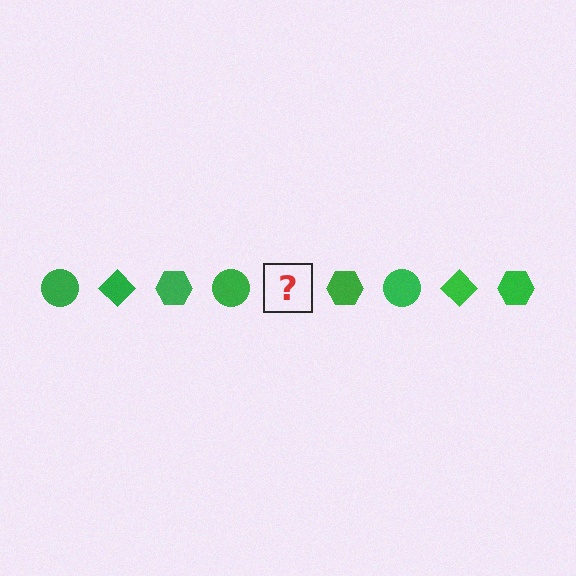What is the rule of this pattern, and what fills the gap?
The rule is that the pattern cycles through circle, diamond, hexagon shapes in green. The gap should be filled with a green diamond.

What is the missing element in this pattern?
The missing element is a green diamond.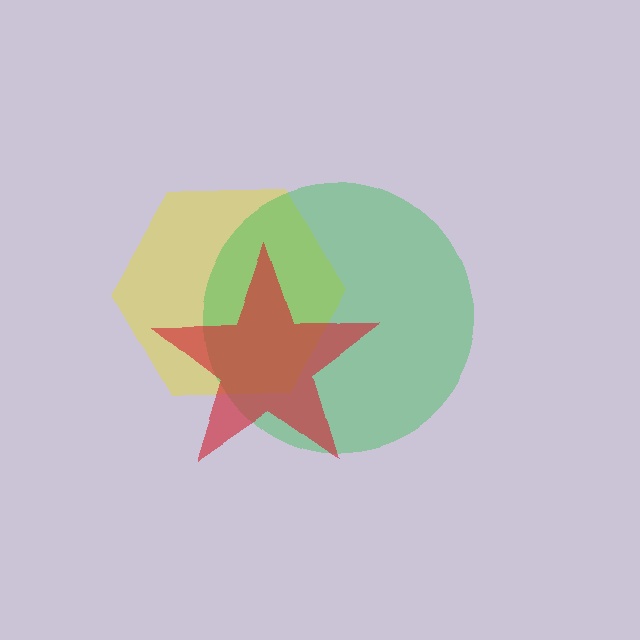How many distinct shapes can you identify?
There are 3 distinct shapes: a yellow hexagon, a green circle, a red star.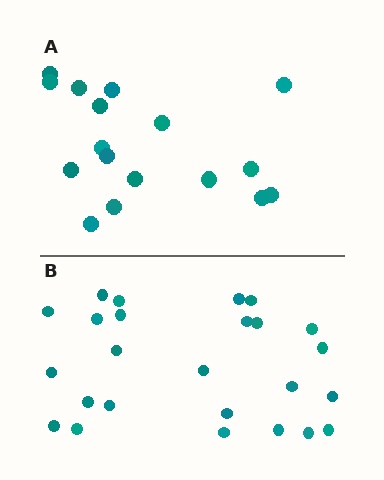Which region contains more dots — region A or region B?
Region B (the bottom region) has more dots.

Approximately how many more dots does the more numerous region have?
Region B has roughly 8 or so more dots than region A.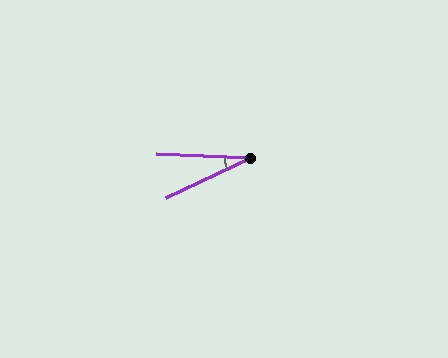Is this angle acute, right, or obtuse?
It is acute.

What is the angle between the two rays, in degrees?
Approximately 28 degrees.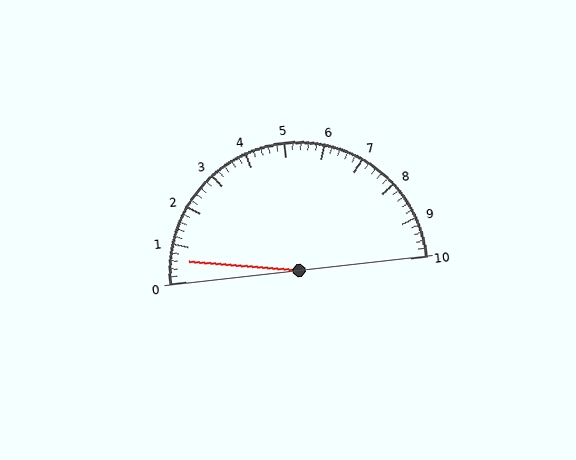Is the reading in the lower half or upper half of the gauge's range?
The reading is in the lower half of the range (0 to 10).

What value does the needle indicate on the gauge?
The needle indicates approximately 0.6.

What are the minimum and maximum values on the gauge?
The gauge ranges from 0 to 10.